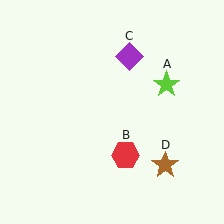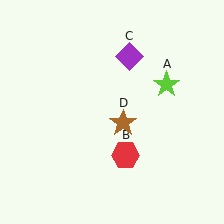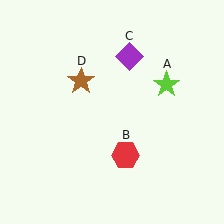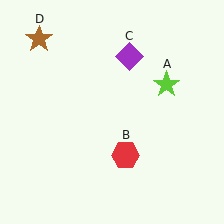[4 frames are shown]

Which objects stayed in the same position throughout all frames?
Lime star (object A) and red hexagon (object B) and purple diamond (object C) remained stationary.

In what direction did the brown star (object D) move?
The brown star (object D) moved up and to the left.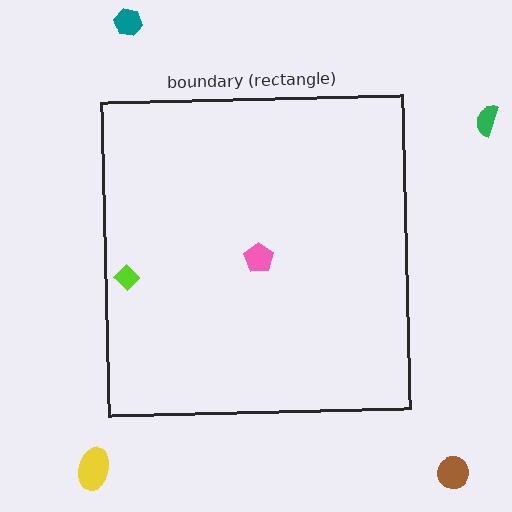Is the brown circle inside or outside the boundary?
Outside.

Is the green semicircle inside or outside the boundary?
Outside.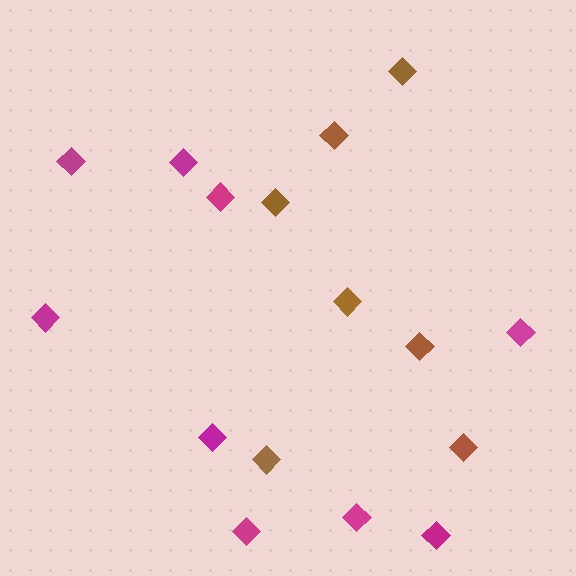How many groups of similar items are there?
There are 2 groups: one group of magenta diamonds (9) and one group of brown diamonds (7).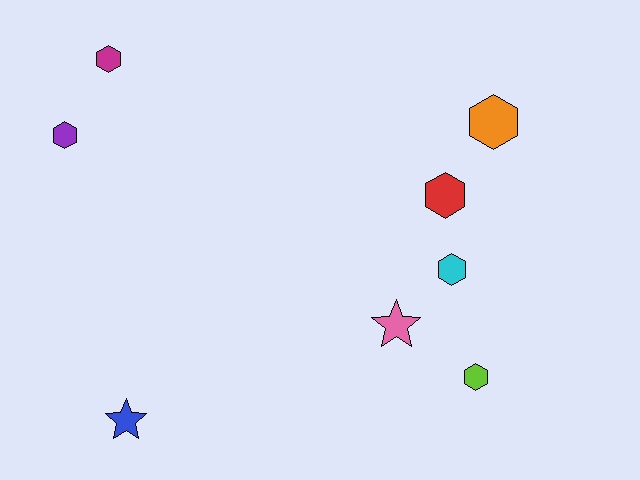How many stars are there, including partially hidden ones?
There are 2 stars.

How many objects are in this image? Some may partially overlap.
There are 8 objects.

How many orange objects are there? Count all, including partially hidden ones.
There is 1 orange object.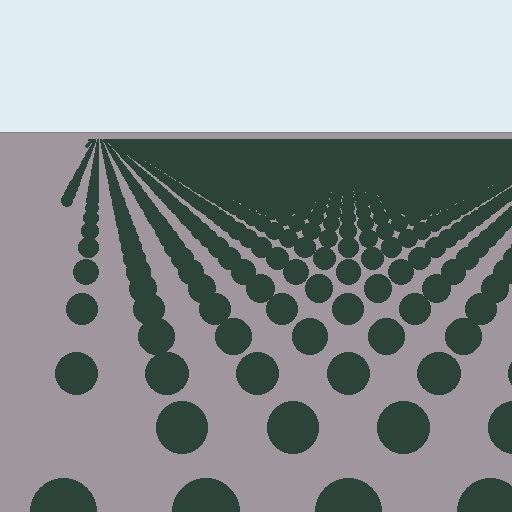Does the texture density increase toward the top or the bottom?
Density increases toward the top.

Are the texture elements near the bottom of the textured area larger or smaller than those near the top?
Larger. Near the bottom, elements are closer to the viewer and appear at a bigger on-screen size.